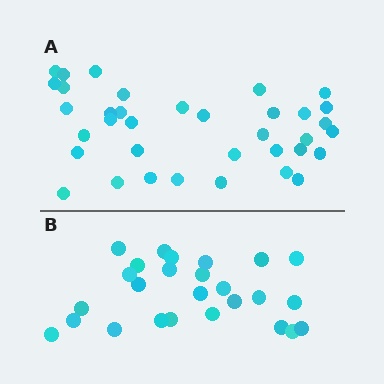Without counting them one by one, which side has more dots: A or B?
Region A (the top region) has more dots.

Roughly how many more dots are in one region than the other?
Region A has roughly 10 or so more dots than region B.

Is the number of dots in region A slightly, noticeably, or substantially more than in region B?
Region A has noticeably more, but not dramatically so. The ratio is roughly 1.4 to 1.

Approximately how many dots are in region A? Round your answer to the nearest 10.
About 40 dots. (The exact count is 36, which rounds to 40.)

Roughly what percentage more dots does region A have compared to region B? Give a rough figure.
About 40% more.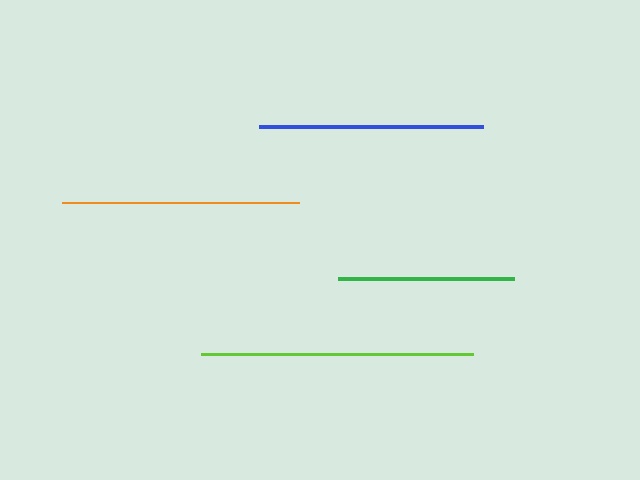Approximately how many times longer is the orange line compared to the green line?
The orange line is approximately 1.3 times the length of the green line.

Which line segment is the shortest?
The green line is the shortest at approximately 176 pixels.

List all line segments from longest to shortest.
From longest to shortest: lime, orange, blue, green.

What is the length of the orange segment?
The orange segment is approximately 237 pixels long.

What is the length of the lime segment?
The lime segment is approximately 273 pixels long.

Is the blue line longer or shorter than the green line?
The blue line is longer than the green line.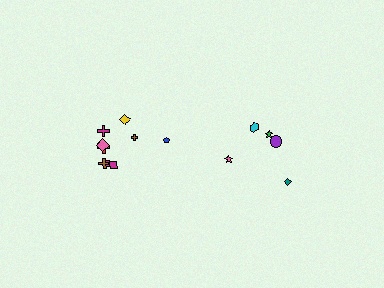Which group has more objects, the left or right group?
The left group.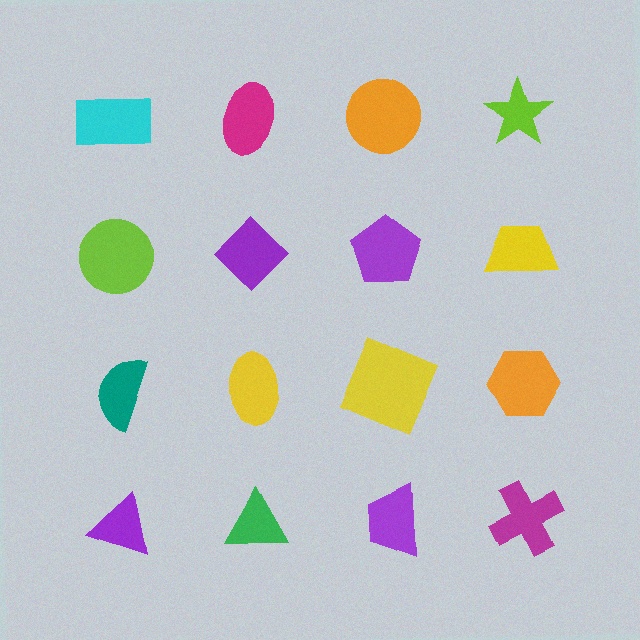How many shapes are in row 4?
4 shapes.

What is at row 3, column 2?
A yellow ellipse.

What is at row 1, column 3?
An orange circle.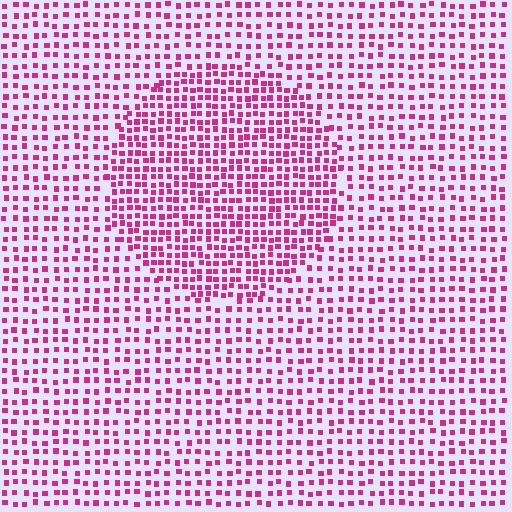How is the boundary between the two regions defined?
The boundary is defined by a change in element density (approximately 1.7x ratio). All elements are the same color, size, and shape.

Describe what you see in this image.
The image contains small magenta elements arranged at two different densities. A circle-shaped region is visible where the elements are more densely packed than the surrounding area.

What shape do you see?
I see a circle.